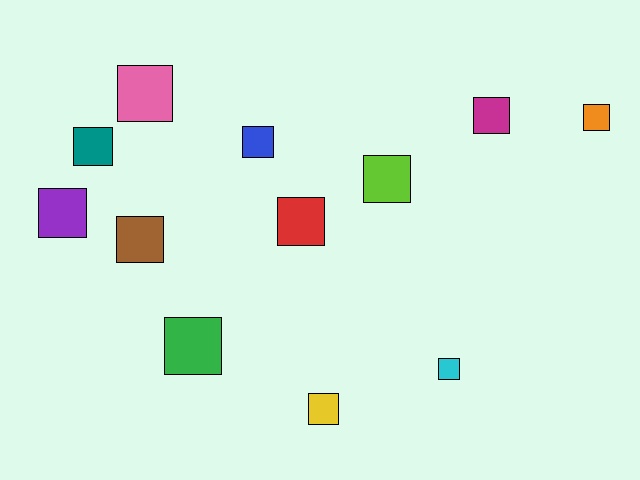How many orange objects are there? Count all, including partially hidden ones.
There is 1 orange object.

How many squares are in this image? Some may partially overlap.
There are 12 squares.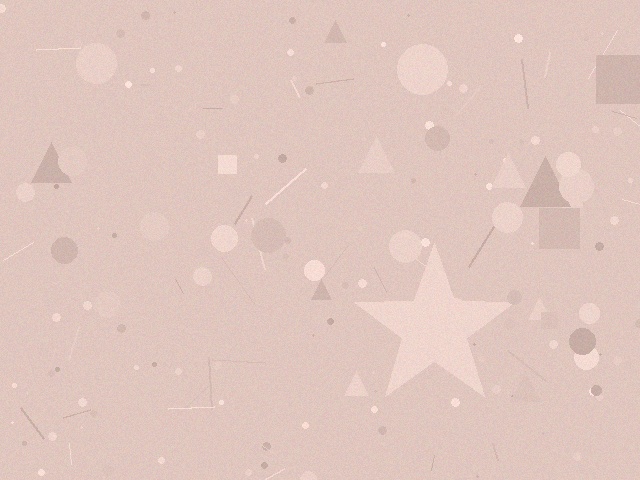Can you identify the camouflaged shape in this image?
The camouflaged shape is a star.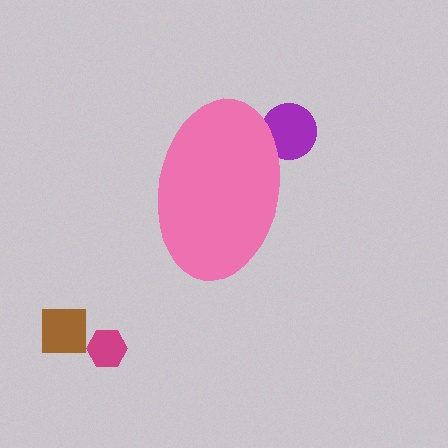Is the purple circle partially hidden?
Yes, the purple circle is partially hidden behind the pink ellipse.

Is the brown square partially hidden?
No, the brown square is fully visible.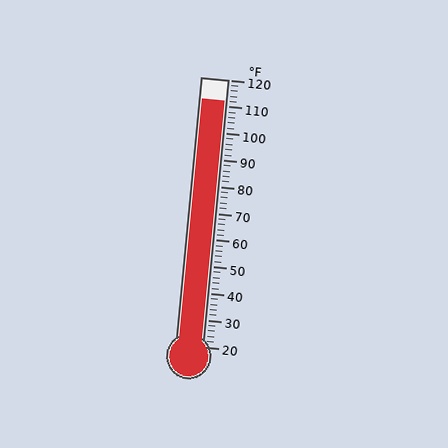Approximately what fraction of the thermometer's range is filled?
The thermometer is filled to approximately 90% of its range.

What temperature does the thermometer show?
The thermometer shows approximately 112°F.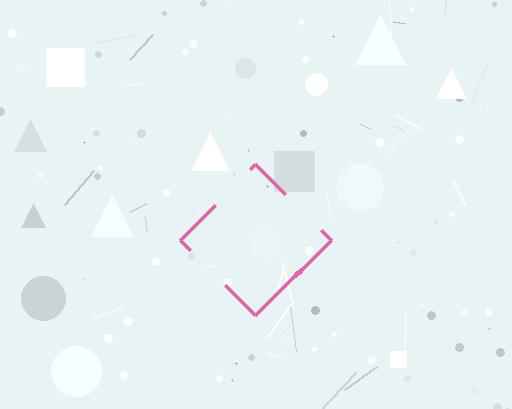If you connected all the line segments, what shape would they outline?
They would outline a diamond.